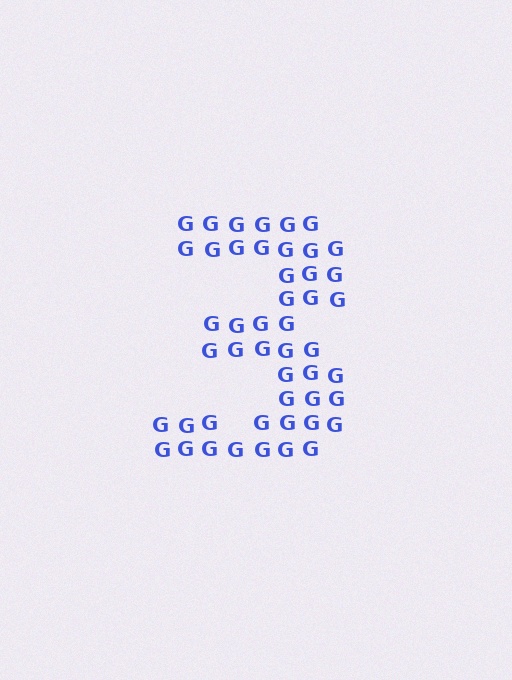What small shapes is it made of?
It is made of small letter G's.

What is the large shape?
The large shape is the digit 3.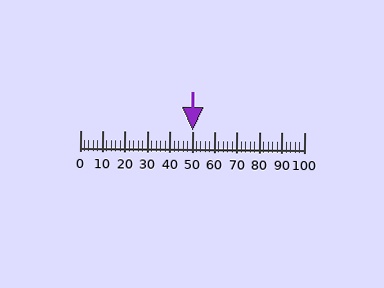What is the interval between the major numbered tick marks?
The major tick marks are spaced 10 units apart.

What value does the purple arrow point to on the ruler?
The purple arrow points to approximately 50.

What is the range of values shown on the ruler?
The ruler shows values from 0 to 100.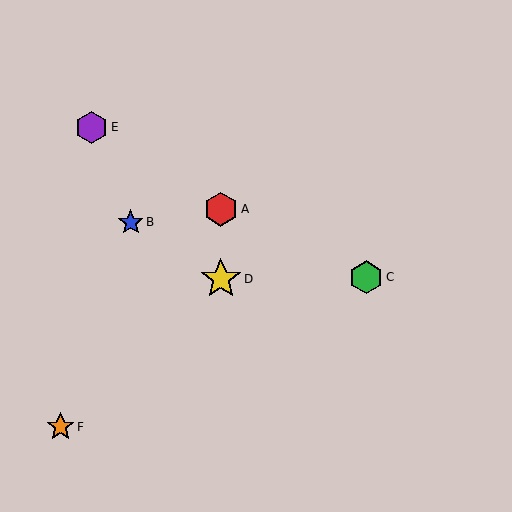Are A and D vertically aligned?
Yes, both are at x≈221.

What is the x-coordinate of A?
Object A is at x≈221.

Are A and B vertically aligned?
No, A is at x≈221 and B is at x≈131.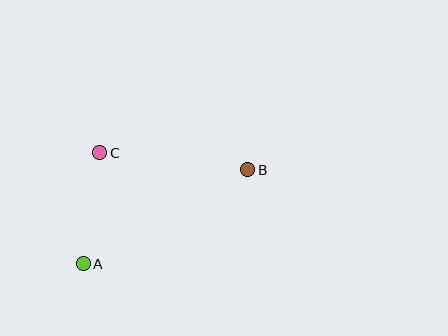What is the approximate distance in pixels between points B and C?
The distance between B and C is approximately 149 pixels.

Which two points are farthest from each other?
Points A and B are farthest from each other.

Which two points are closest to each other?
Points A and C are closest to each other.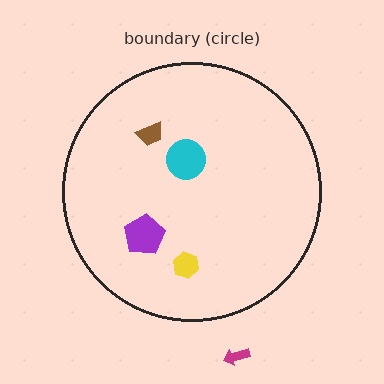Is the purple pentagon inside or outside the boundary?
Inside.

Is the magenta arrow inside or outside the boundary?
Outside.